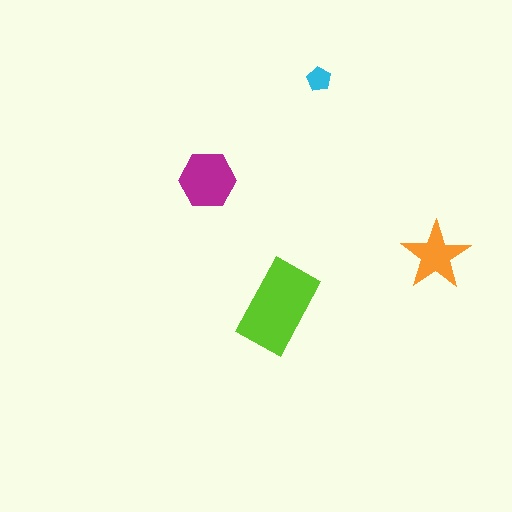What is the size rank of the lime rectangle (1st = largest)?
1st.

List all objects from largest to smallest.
The lime rectangle, the magenta hexagon, the orange star, the cyan pentagon.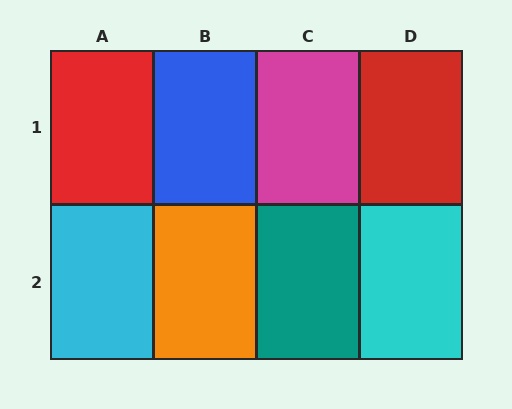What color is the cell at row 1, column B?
Blue.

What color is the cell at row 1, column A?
Red.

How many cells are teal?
1 cell is teal.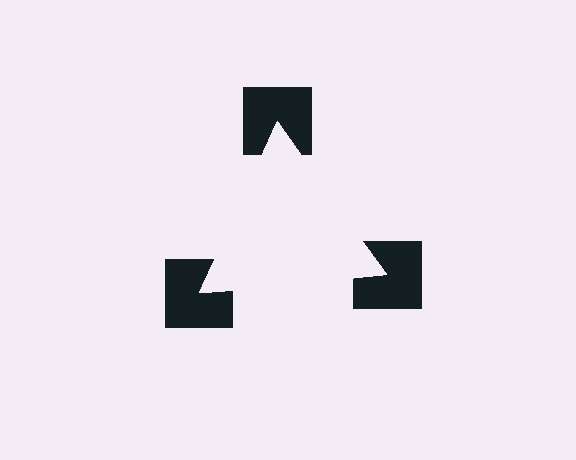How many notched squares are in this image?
There are 3 — one at each vertex of the illusory triangle.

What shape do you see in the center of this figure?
An illusory triangle — its edges are inferred from the aligned wedge cuts in the notched squares, not physically drawn.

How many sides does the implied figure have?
3 sides.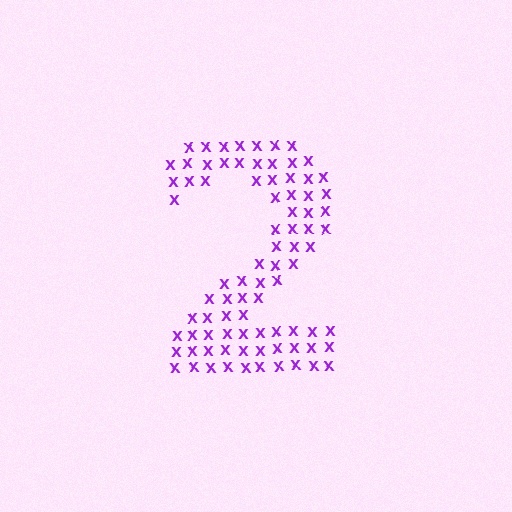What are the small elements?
The small elements are letter X's.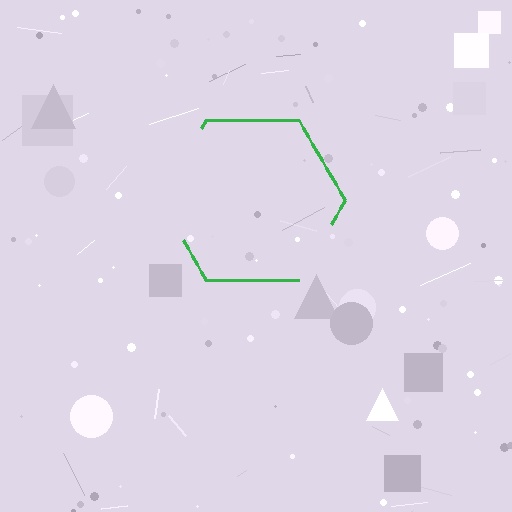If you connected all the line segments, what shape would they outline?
They would outline a hexagon.